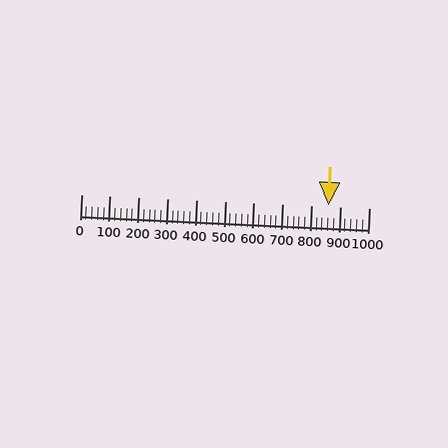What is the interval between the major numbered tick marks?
The major tick marks are spaced 100 units apart.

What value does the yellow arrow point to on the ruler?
The yellow arrow points to approximately 860.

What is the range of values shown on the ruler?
The ruler shows values from 0 to 1000.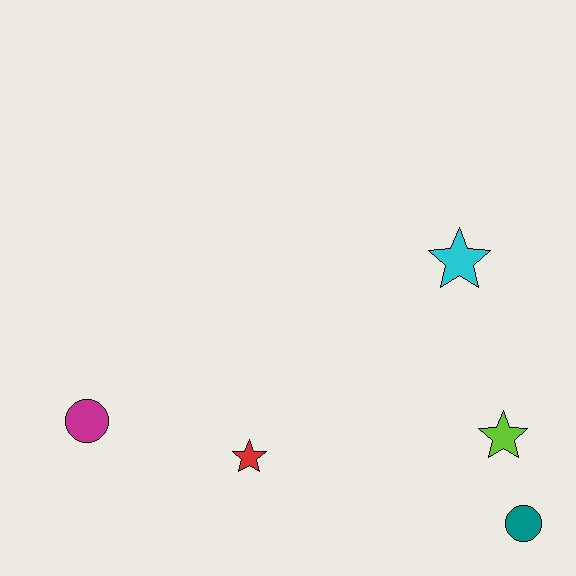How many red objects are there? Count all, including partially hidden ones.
There is 1 red object.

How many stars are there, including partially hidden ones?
There are 3 stars.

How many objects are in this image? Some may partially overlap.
There are 5 objects.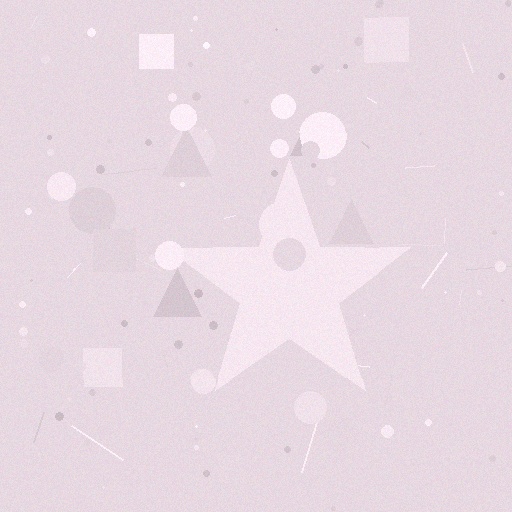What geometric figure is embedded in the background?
A star is embedded in the background.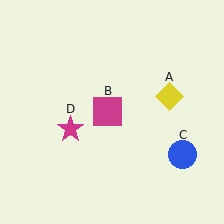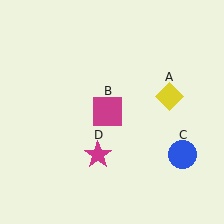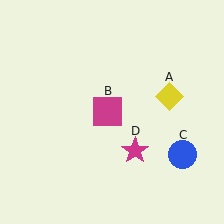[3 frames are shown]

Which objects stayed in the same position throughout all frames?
Yellow diamond (object A) and magenta square (object B) and blue circle (object C) remained stationary.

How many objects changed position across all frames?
1 object changed position: magenta star (object D).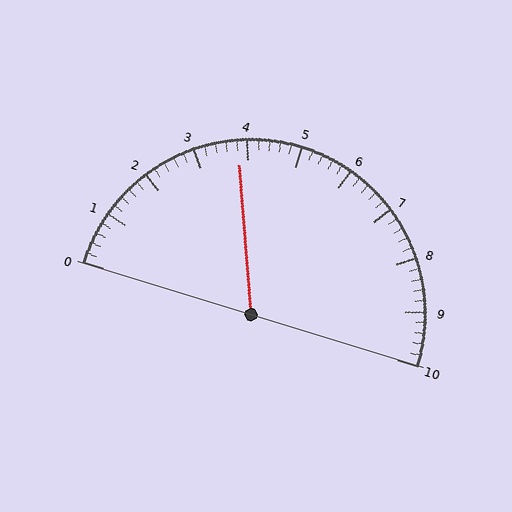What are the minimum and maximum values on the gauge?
The gauge ranges from 0 to 10.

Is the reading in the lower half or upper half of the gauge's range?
The reading is in the lower half of the range (0 to 10).